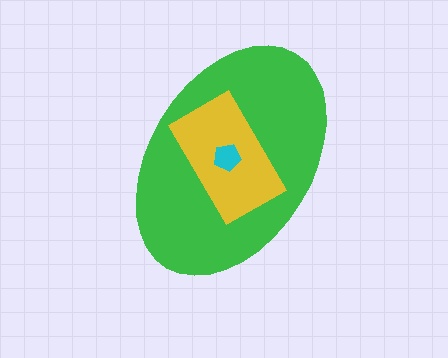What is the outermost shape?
The green ellipse.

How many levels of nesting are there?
3.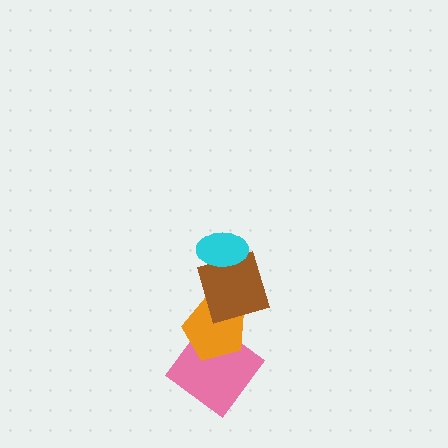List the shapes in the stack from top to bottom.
From top to bottom: the cyan ellipse, the brown square, the orange pentagon, the pink diamond.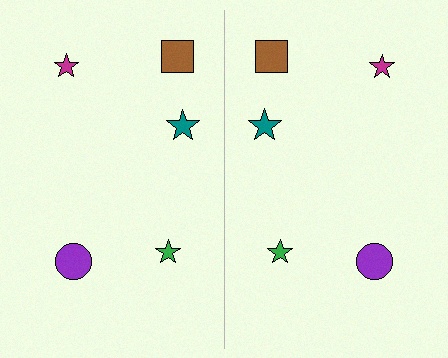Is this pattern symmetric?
Yes, this pattern has bilateral (reflection) symmetry.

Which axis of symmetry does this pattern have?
The pattern has a vertical axis of symmetry running through the center of the image.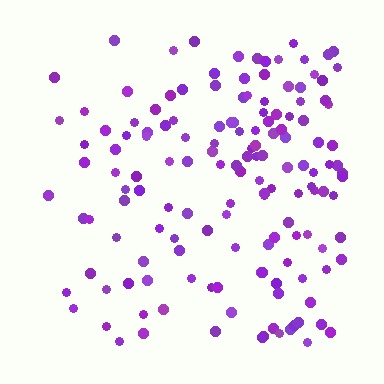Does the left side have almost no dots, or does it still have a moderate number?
Still a moderate number, just noticeably fewer than the right.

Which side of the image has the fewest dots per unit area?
The left.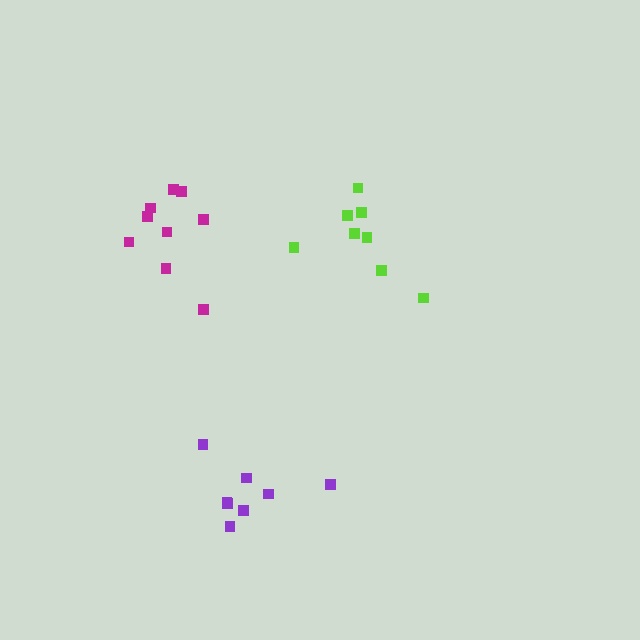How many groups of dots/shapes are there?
There are 3 groups.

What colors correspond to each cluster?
The clusters are colored: purple, lime, magenta.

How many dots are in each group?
Group 1: 8 dots, Group 2: 8 dots, Group 3: 9 dots (25 total).